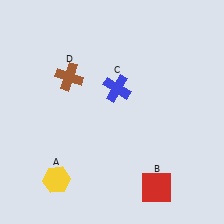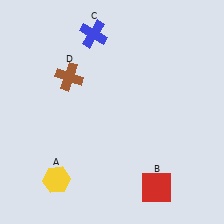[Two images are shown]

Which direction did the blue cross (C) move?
The blue cross (C) moved up.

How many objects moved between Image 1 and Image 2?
1 object moved between the two images.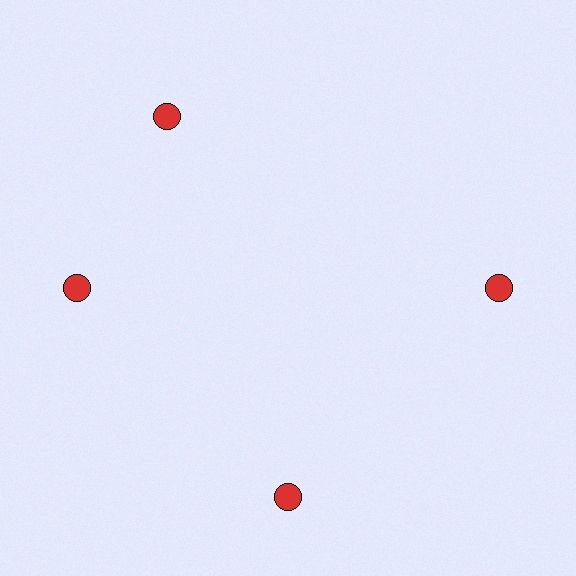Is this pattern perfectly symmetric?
No. The 4 red circles are arranged in a ring, but one element near the 12 o'clock position is rotated out of alignment along the ring, breaking the 4-fold rotational symmetry.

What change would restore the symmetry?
The symmetry would be restored by rotating it back into even spacing with its neighbors so that all 4 circles sit at equal angles and equal distance from the center.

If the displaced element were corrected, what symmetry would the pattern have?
It would have 4-fold rotational symmetry — the pattern would map onto itself every 90 degrees.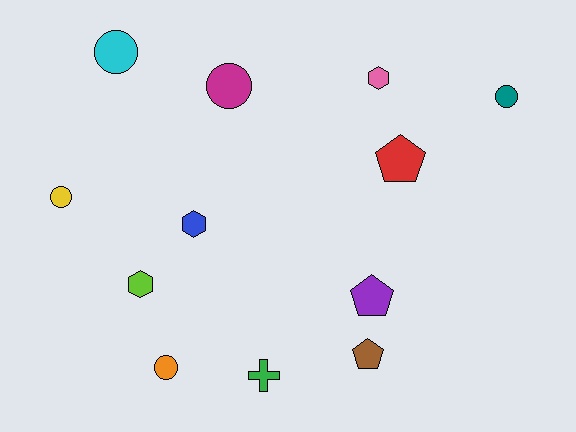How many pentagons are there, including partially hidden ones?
There are 3 pentagons.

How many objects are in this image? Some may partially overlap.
There are 12 objects.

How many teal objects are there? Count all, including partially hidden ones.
There is 1 teal object.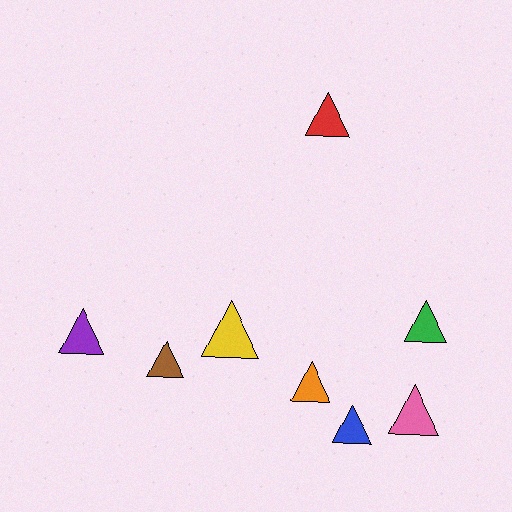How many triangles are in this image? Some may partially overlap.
There are 8 triangles.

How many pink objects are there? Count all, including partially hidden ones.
There is 1 pink object.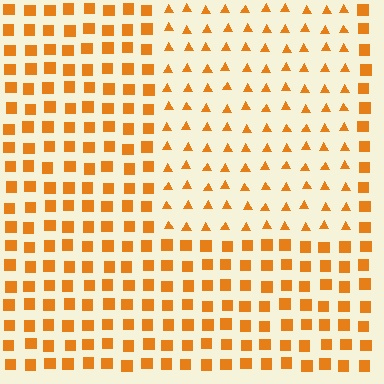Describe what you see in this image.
The image is filled with small orange elements arranged in a uniform grid. A rectangle-shaped region contains triangles, while the surrounding area contains squares. The boundary is defined purely by the change in element shape.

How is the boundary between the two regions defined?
The boundary is defined by a change in element shape: triangles inside vs. squares outside. All elements share the same color and spacing.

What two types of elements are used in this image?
The image uses triangles inside the rectangle region and squares outside it.